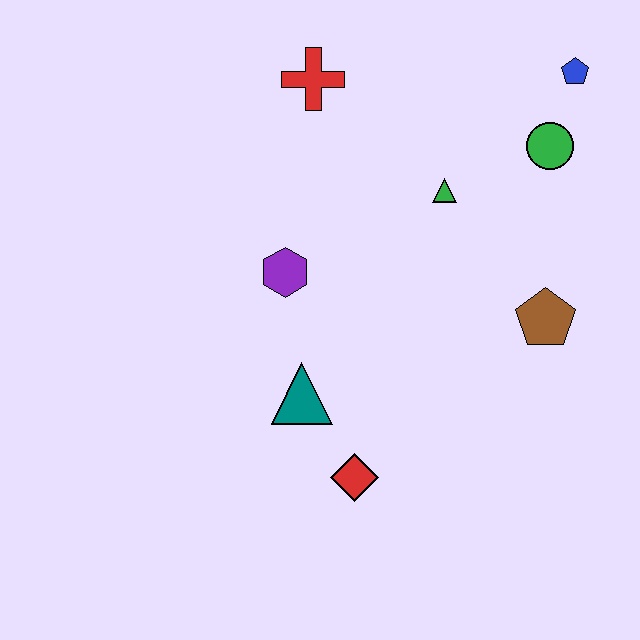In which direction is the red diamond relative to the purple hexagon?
The red diamond is below the purple hexagon.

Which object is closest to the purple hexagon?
The teal triangle is closest to the purple hexagon.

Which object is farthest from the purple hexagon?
The blue pentagon is farthest from the purple hexagon.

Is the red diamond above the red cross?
No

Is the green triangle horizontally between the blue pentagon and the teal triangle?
Yes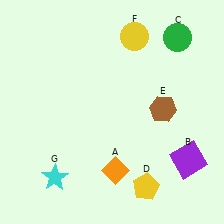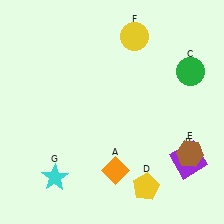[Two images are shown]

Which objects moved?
The objects that moved are: the green circle (C), the brown hexagon (E).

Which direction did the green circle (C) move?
The green circle (C) moved down.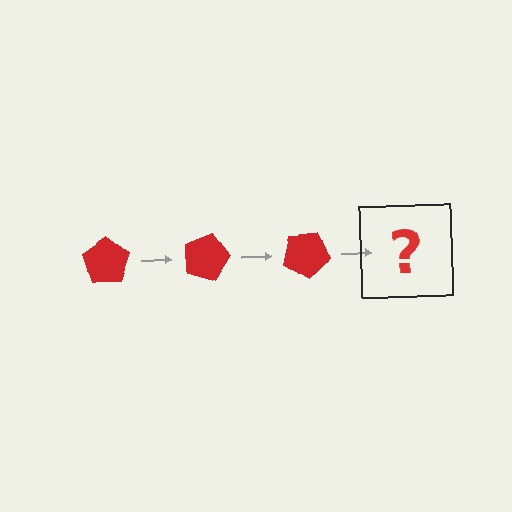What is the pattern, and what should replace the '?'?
The pattern is that the pentagon rotates 15 degrees each step. The '?' should be a red pentagon rotated 45 degrees.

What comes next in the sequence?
The next element should be a red pentagon rotated 45 degrees.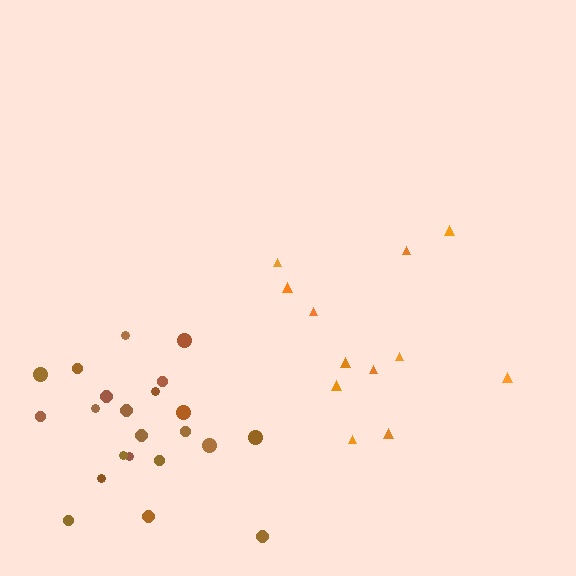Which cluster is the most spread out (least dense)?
Orange.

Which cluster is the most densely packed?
Brown.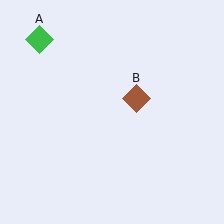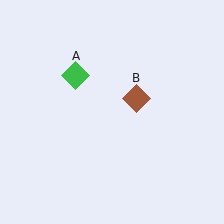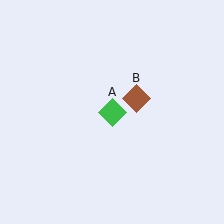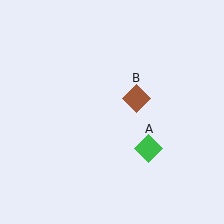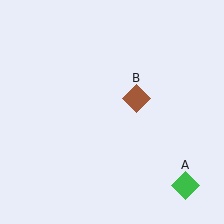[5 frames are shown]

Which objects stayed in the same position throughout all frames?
Brown diamond (object B) remained stationary.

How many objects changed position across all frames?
1 object changed position: green diamond (object A).